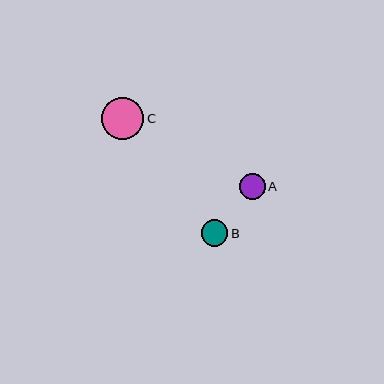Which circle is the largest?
Circle C is the largest with a size of approximately 42 pixels.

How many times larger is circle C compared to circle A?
Circle C is approximately 1.6 times the size of circle A.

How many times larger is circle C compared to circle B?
Circle C is approximately 1.6 times the size of circle B.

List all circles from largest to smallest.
From largest to smallest: C, B, A.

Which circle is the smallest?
Circle A is the smallest with a size of approximately 26 pixels.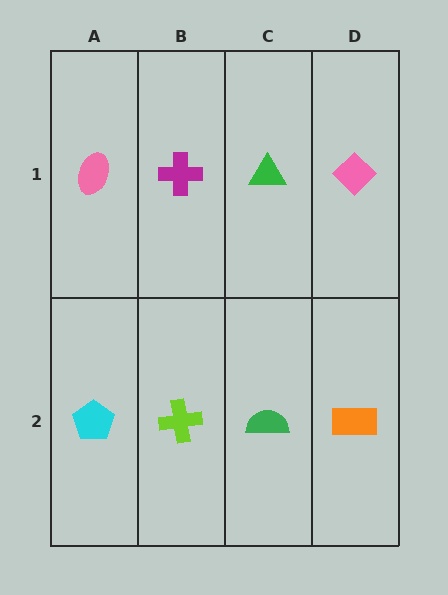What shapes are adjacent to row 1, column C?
A green semicircle (row 2, column C), a magenta cross (row 1, column B), a pink diamond (row 1, column D).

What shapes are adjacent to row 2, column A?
A pink ellipse (row 1, column A), a lime cross (row 2, column B).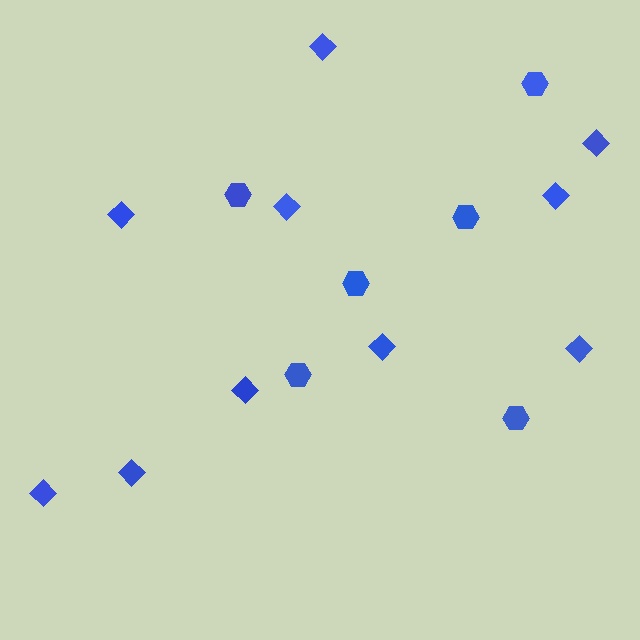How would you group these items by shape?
There are 2 groups: one group of hexagons (6) and one group of diamonds (10).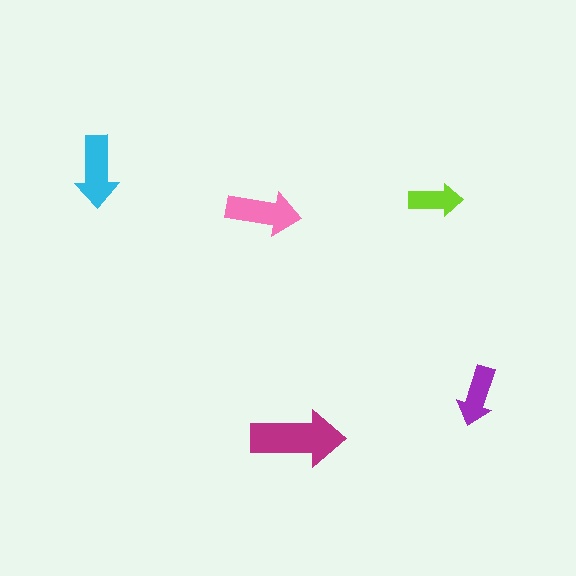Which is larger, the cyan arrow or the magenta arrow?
The magenta one.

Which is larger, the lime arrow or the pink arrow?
The pink one.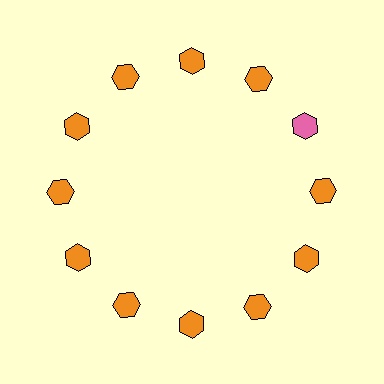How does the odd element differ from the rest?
It has a different color: pink instead of orange.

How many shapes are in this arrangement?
There are 12 shapes arranged in a ring pattern.